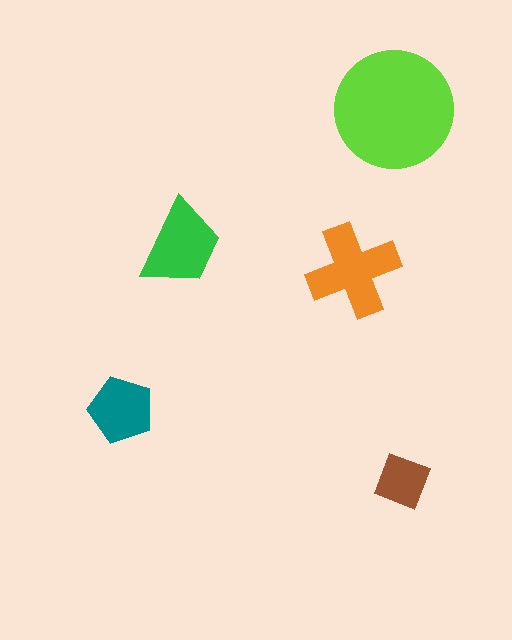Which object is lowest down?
The brown diamond is bottommost.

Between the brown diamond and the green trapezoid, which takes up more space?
The green trapezoid.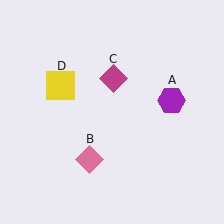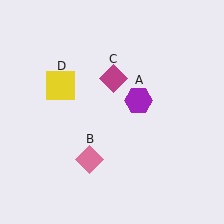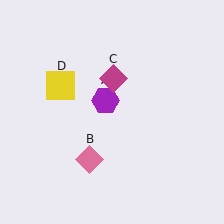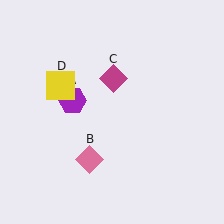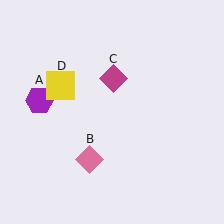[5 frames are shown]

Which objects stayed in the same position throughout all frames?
Pink diamond (object B) and magenta diamond (object C) and yellow square (object D) remained stationary.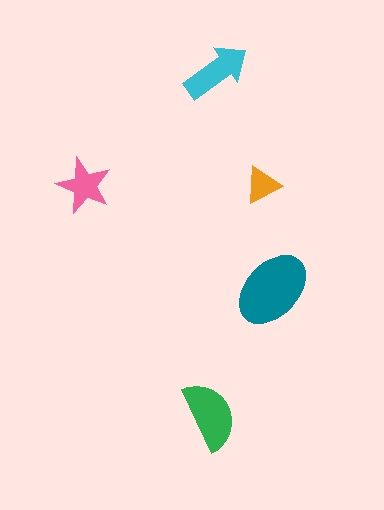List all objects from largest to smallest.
The teal ellipse, the green semicircle, the cyan arrow, the pink star, the orange triangle.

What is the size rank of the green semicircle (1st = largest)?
2nd.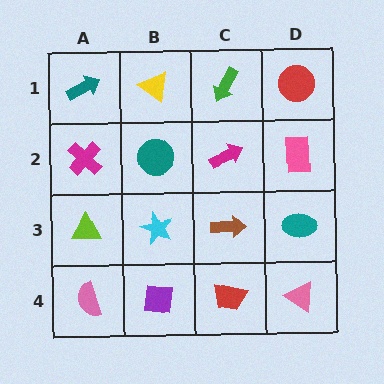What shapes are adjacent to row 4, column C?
A brown arrow (row 3, column C), a purple square (row 4, column B), a pink triangle (row 4, column D).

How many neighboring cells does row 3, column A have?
3.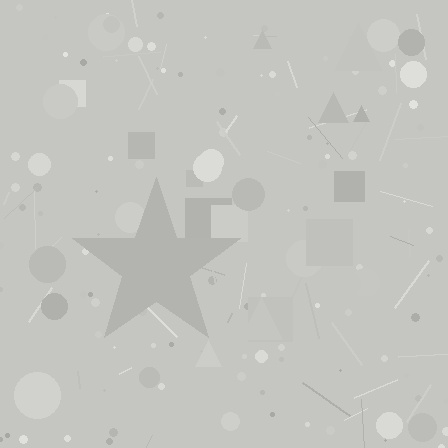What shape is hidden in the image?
A star is hidden in the image.